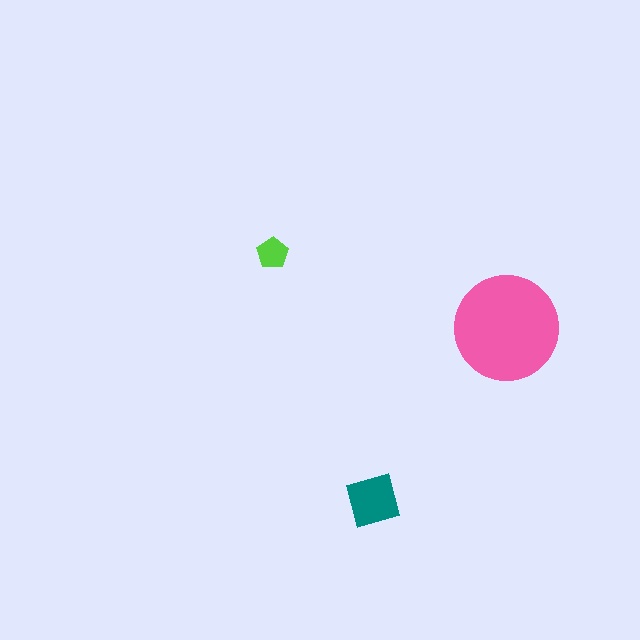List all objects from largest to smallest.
The pink circle, the teal diamond, the lime pentagon.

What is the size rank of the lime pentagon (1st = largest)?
3rd.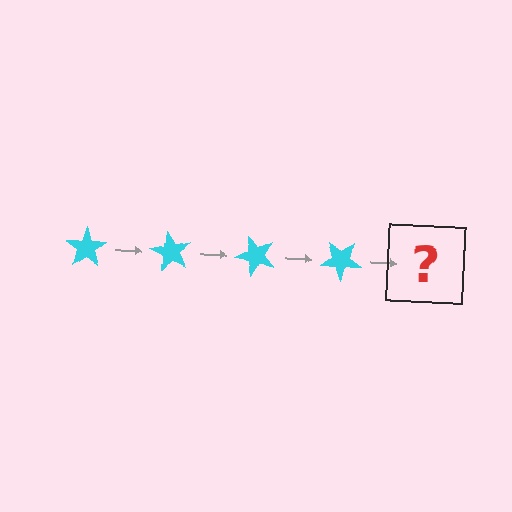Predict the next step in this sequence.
The next step is a cyan star rotated 240 degrees.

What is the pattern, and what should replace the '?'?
The pattern is that the star rotates 60 degrees each step. The '?' should be a cyan star rotated 240 degrees.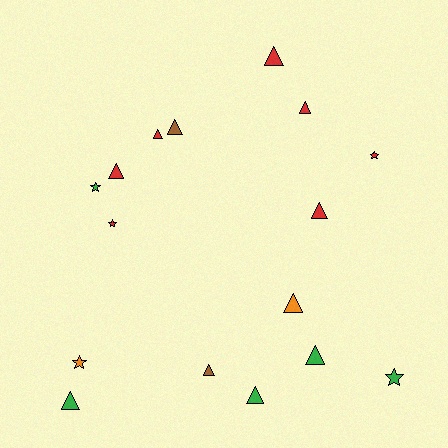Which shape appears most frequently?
Triangle, with 11 objects.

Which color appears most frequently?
Red, with 7 objects.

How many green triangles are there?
There are 3 green triangles.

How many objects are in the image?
There are 16 objects.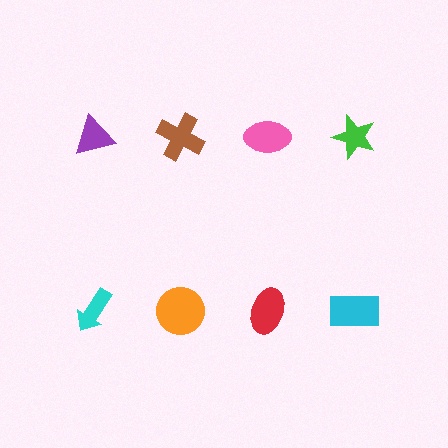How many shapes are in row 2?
4 shapes.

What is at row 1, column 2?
A brown cross.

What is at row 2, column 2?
An orange circle.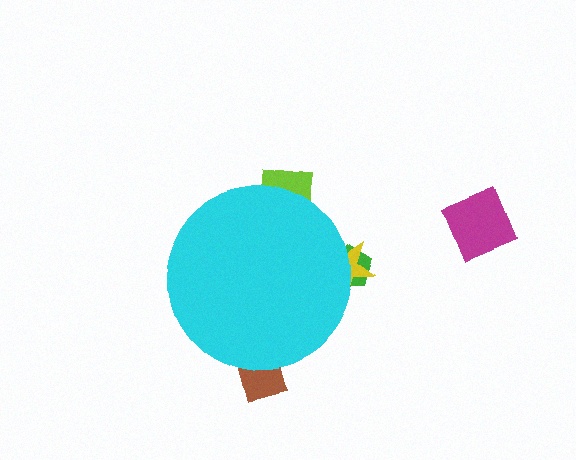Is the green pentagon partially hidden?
Yes, the green pentagon is partially hidden behind the cyan circle.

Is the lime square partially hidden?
Yes, the lime square is partially hidden behind the cyan circle.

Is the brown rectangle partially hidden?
Yes, the brown rectangle is partially hidden behind the cyan circle.